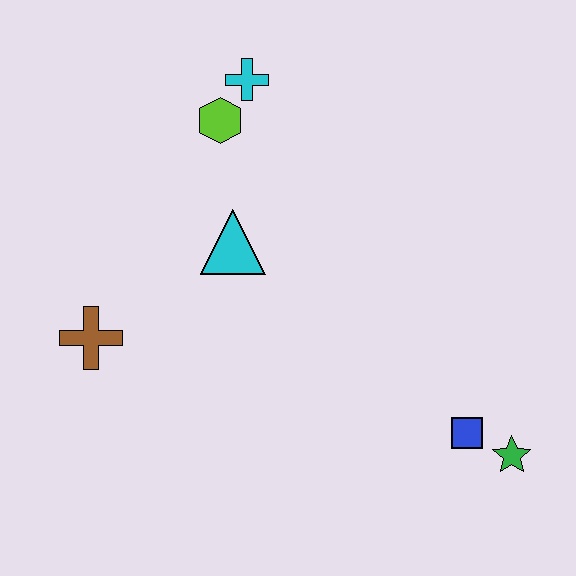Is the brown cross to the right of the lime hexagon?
No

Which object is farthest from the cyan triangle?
The green star is farthest from the cyan triangle.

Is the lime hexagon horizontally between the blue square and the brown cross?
Yes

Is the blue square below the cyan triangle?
Yes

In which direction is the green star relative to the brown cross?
The green star is to the right of the brown cross.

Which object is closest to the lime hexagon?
The cyan cross is closest to the lime hexagon.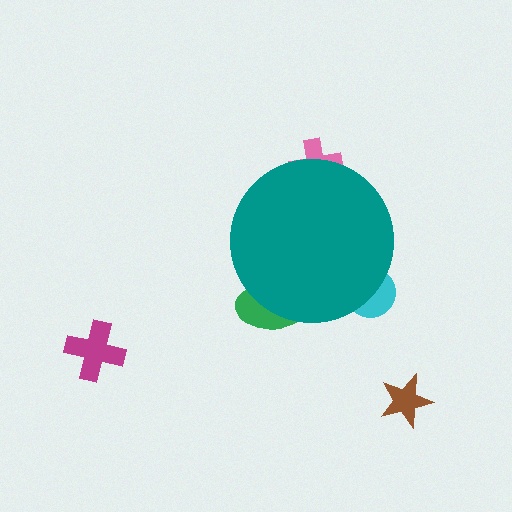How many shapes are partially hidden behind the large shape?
3 shapes are partially hidden.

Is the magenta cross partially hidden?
No, the magenta cross is fully visible.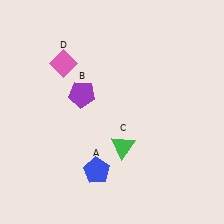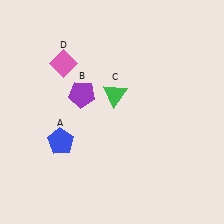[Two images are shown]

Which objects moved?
The objects that moved are: the blue pentagon (A), the green triangle (C).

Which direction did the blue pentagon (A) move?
The blue pentagon (A) moved left.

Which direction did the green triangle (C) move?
The green triangle (C) moved up.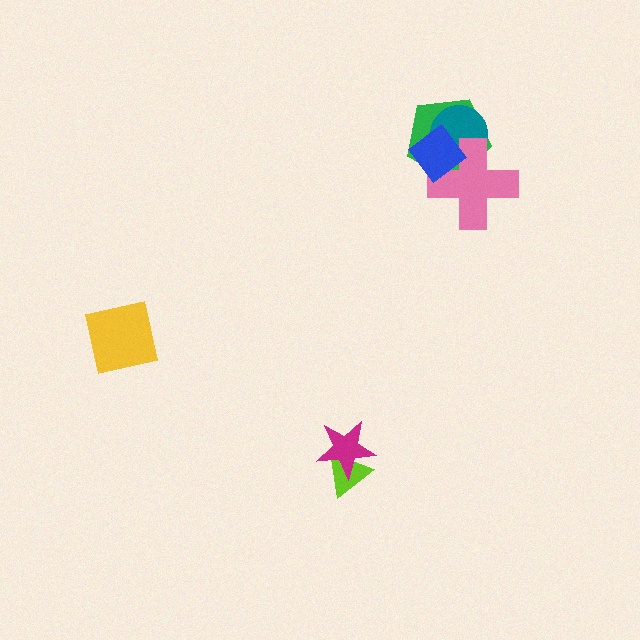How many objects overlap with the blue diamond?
3 objects overlap with the blue diamond.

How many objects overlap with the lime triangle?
1 object overlaps with the lime triangle.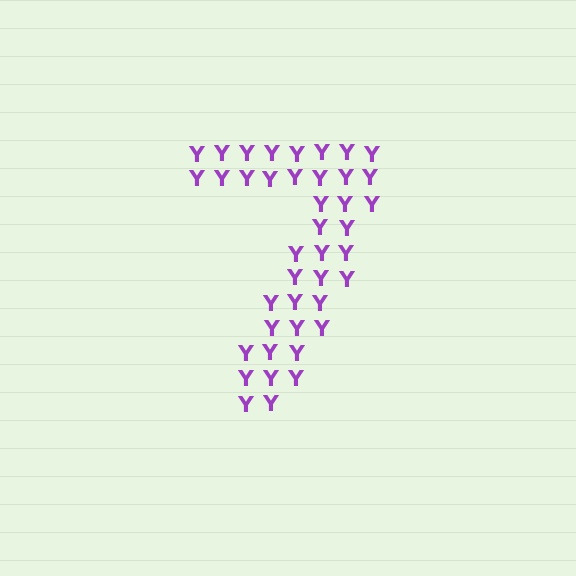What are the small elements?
The small elements are letter Y's.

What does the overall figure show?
The overall figure shows the digit 7.